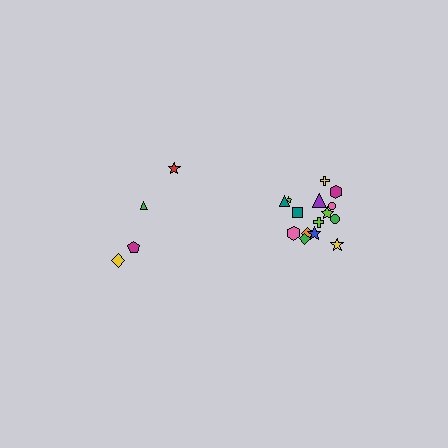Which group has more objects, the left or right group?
The right group.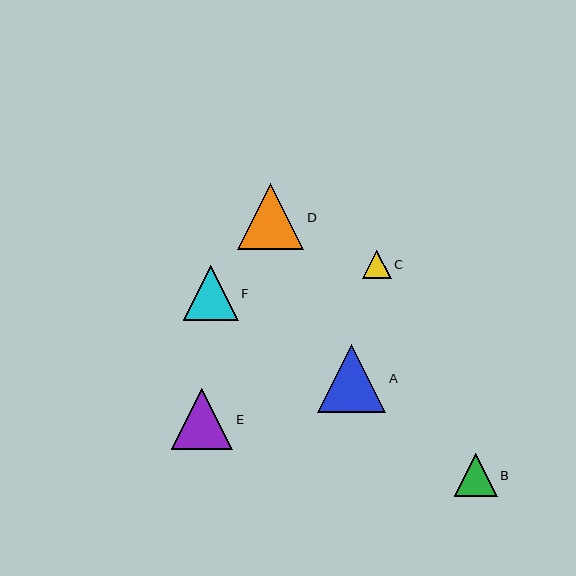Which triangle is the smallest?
Triangle C is the smallest with a size of approximately 28 pixels.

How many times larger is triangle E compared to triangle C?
Triangle E is approximately 2.2 times the size of triangle C.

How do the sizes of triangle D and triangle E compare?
Triangle D and triangle E are approximately the same size.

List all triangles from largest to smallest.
From largest to smallest: A, D, E, F, B, C.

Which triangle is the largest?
Triangle A is the largest with a size of approximately 68 pixels.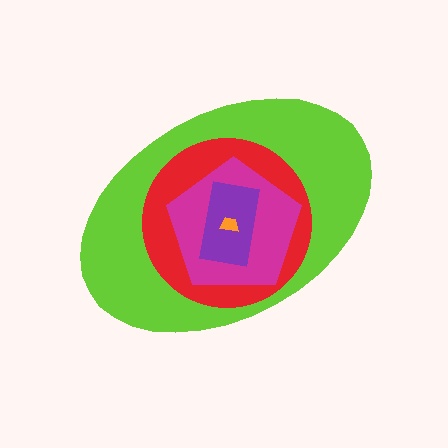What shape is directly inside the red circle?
The magenta pentagon.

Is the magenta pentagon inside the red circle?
Yes.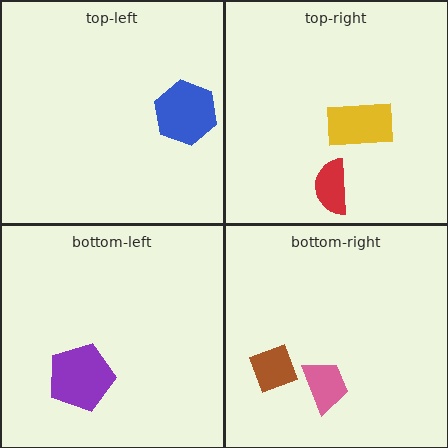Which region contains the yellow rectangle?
The top-right region.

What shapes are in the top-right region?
The red semicircle, the yellow rectangle.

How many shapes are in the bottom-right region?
2.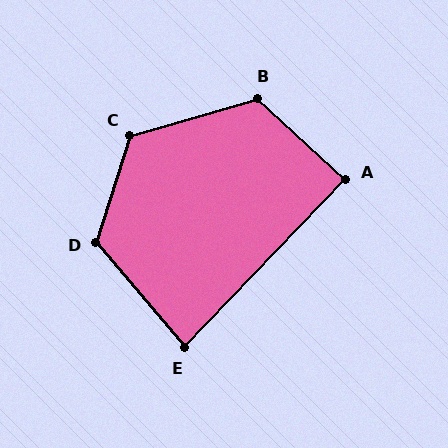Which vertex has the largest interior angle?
C, at approximately 123 degrees.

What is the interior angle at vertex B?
Approximately 121 degrees (obtuse).